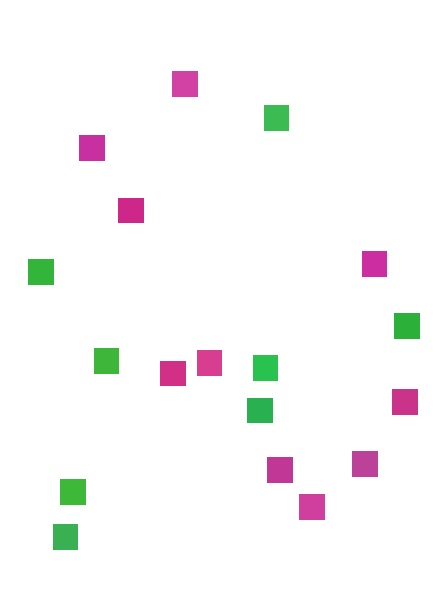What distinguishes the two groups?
There are 2 groups: one group of magenta squares (10) and one group of green squares (8).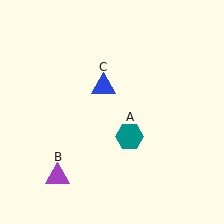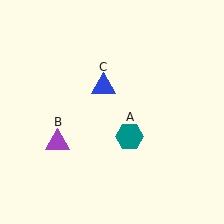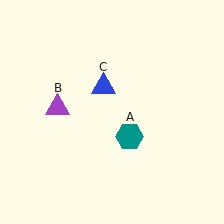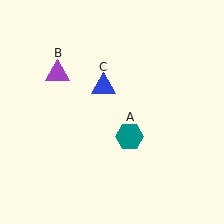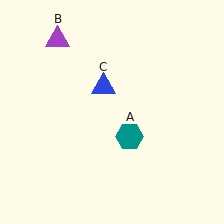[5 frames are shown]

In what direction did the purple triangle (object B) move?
The purple triangle (object B) moved up.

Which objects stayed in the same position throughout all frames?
Teal hexagon (object A) and blue triangle (object C) remained stationary.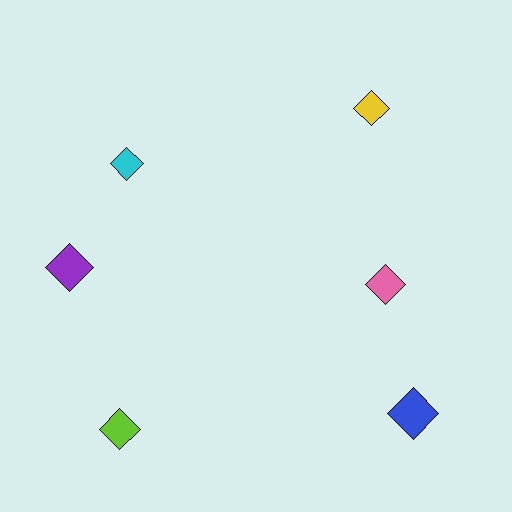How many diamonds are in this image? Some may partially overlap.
There are 6 diamonds.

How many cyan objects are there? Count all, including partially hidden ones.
There is 1 cyan object.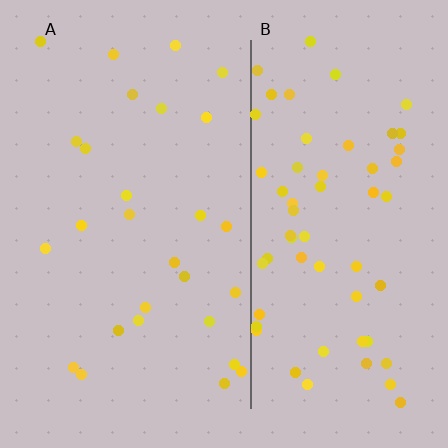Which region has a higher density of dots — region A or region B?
B (the right).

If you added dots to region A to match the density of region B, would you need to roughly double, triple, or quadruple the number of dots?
Approximately double.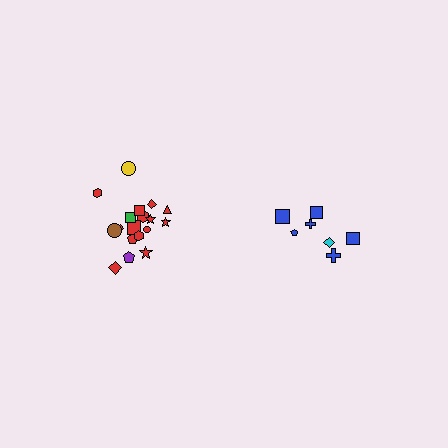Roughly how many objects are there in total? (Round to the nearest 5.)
Roughly 25 objects in total.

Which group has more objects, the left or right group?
The left group.